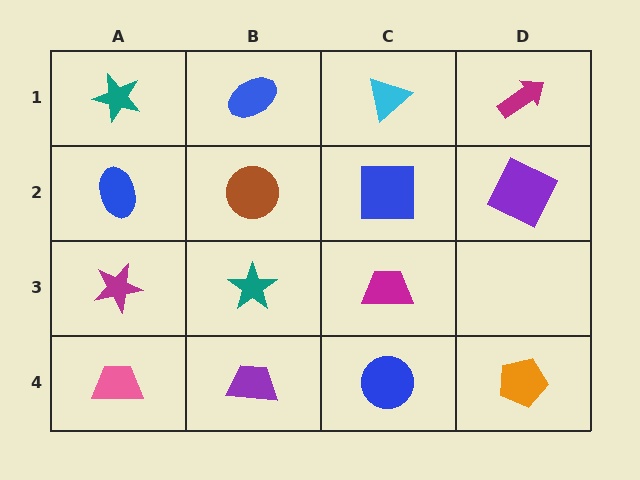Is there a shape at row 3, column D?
No, that cell is empty.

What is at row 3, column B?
A teal star.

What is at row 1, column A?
A teal star.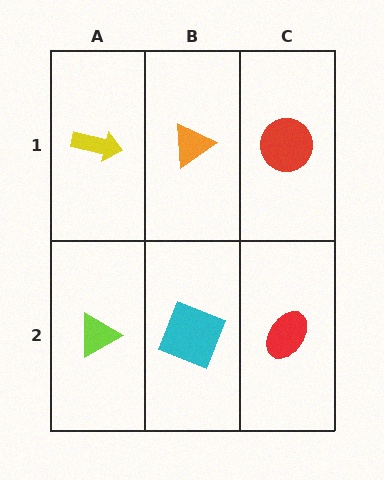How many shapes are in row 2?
3 shapes.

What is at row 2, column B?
A cyan square.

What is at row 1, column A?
A yellow arrow.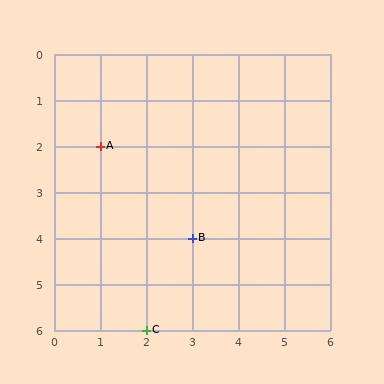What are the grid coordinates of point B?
Point B is at grid coordinates (3, 4).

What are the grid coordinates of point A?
Point A is at grid coordinates (1, 2).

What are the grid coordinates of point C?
Point C is at grid coordinates (2, 6).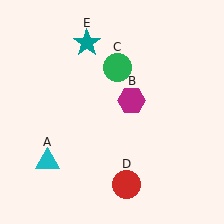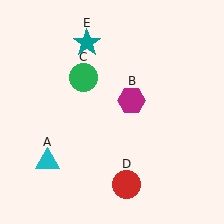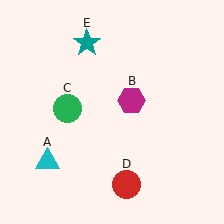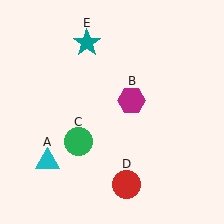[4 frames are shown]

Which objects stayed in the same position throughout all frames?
Cyan triangle (object A) and magenta hexagon (object B) and red circle (object D) and teal star (object E) remained stationary.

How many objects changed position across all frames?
1 object changed position: green circle (object C).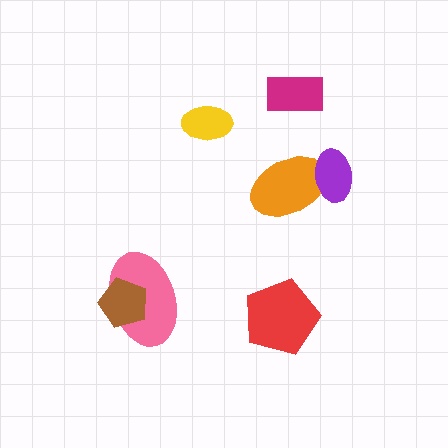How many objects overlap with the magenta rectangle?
0 objects overlap with the magenta rectangle.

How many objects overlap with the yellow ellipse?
0 objects overlap with the yellow ellipse.